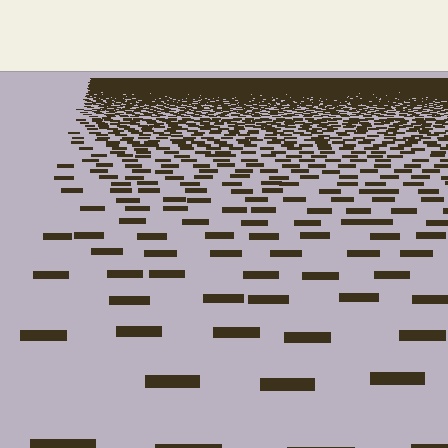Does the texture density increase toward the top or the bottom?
Density increases toward the top.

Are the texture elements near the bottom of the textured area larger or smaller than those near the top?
Larger. Near the bottom, elements are closer to the viewer and appear at a bigger on-screen size.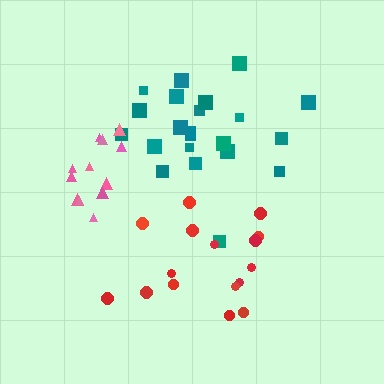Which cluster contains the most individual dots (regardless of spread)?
Teal (22).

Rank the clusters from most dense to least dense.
pink, teal, red.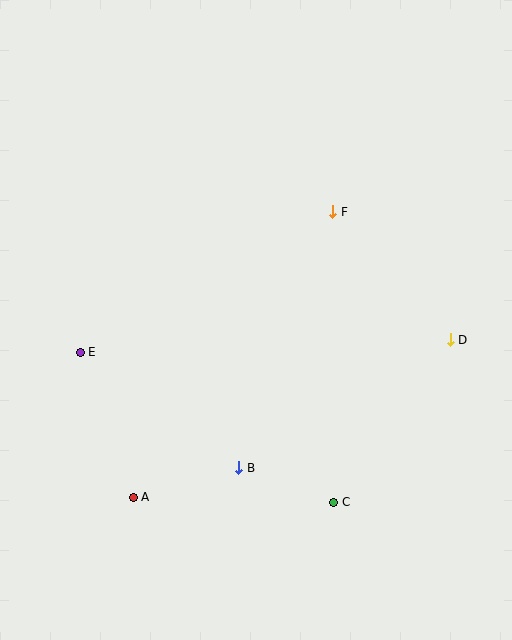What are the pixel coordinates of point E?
Point E is at (80, 352).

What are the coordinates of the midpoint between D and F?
The midpoint between D and F is at (392, 276).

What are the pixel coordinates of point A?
Point A is at (133, 497).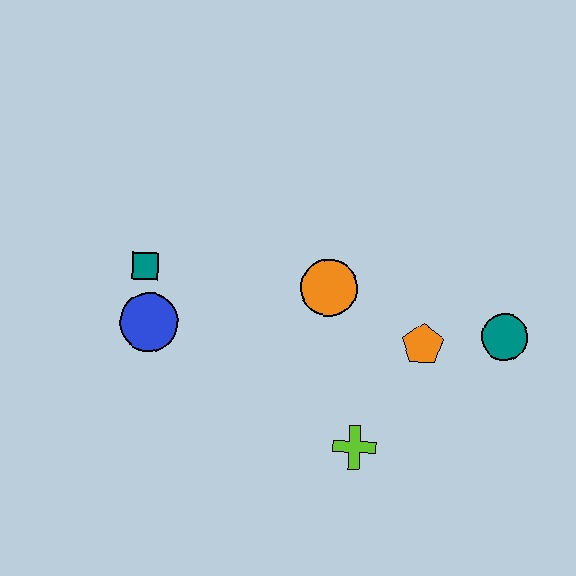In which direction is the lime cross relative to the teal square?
The lime cross is to the right of the teal square.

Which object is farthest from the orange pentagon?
The teal square is farthest from the orange pentagon.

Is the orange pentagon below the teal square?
Yes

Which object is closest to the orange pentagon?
The teal circle is closest to the orange pentagon.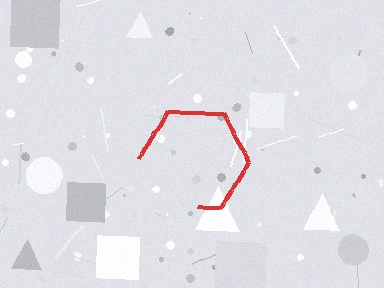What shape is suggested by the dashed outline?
The dashed outline suggests a hexagon.